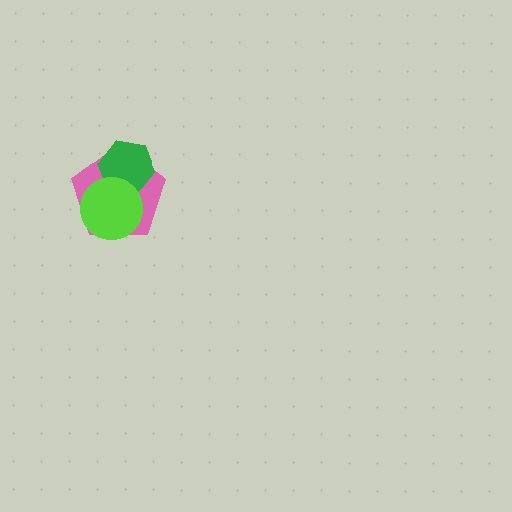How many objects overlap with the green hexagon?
2 objects overlap with the green hexagon.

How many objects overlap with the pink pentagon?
2 objects overlap with the pink pentagon.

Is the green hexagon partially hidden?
Yes, it is partially covered by another shape.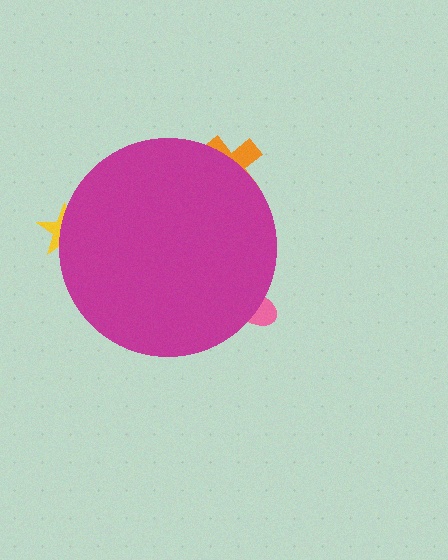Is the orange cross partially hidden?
Yes, the orange cross is partially hidden behind the magenta circle.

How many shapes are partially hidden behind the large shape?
3 shapes are partially hidden.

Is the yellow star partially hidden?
Yes, the yellow star is partially hidden behind the magenta circle.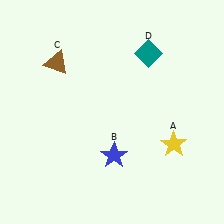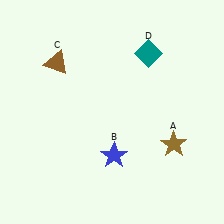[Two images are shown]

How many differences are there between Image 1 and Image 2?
There is 1 difference between the two images.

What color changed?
The star (A) changed from yellow in Image 1 to brown in Image 2.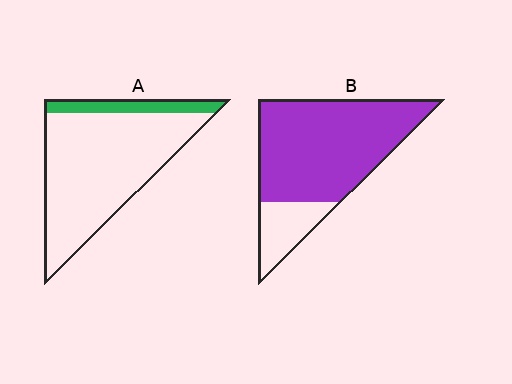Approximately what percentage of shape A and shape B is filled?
A is approximately 15% and B is approximately 80%.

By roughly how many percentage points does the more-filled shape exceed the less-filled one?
By roughly 65 percentage points (B over A).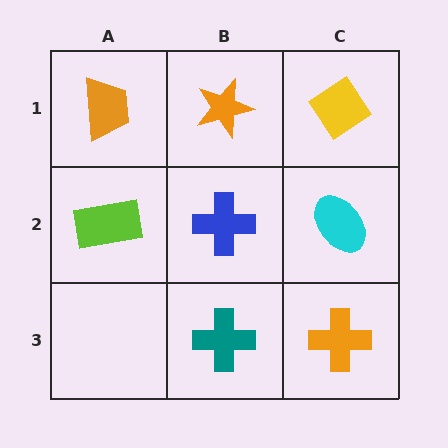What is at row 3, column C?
An orange cross.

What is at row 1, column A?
An orange trapezoid.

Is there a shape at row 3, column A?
No, that cell is empty.